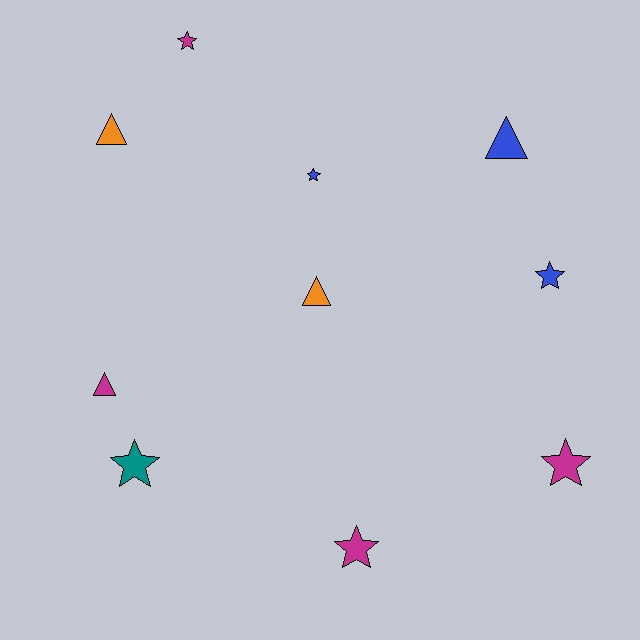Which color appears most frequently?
Magenta, with 4 objects.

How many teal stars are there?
There is 1 teal star.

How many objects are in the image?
There are 10 objects.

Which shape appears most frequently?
Star, with 6 objects.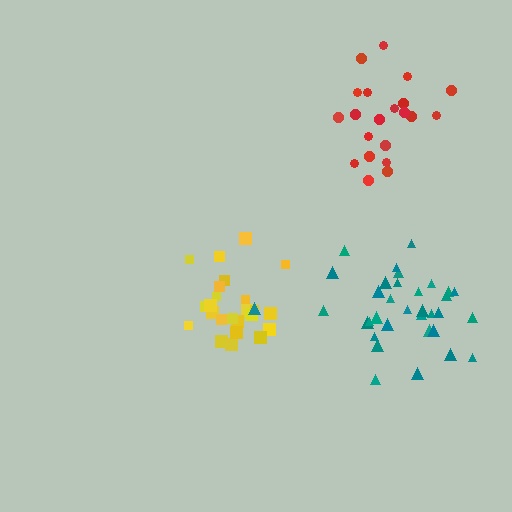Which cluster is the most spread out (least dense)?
Red.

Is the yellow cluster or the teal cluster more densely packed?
Yellow.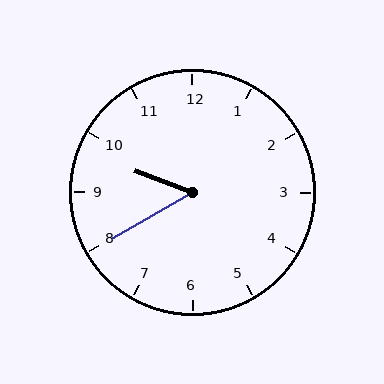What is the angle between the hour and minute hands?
Approximately 50 degrees.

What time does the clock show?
9:40.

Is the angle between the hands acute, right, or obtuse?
It is acute.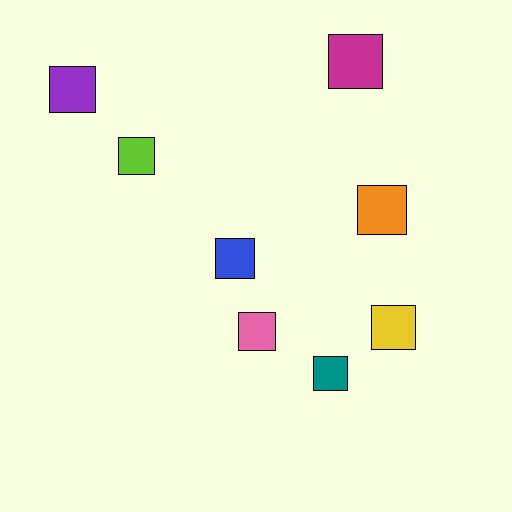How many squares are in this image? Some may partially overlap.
There are 8 squares.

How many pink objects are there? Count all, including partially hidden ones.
There is 1 pink object.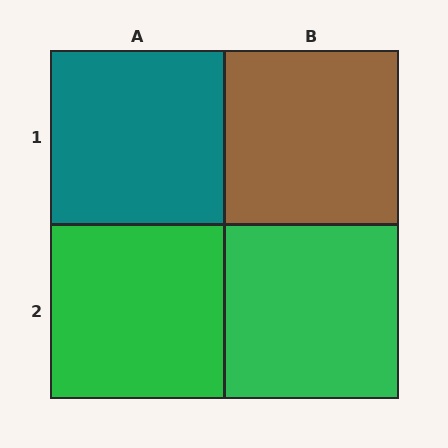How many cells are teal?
1 cell is teal.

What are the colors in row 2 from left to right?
Green, green.